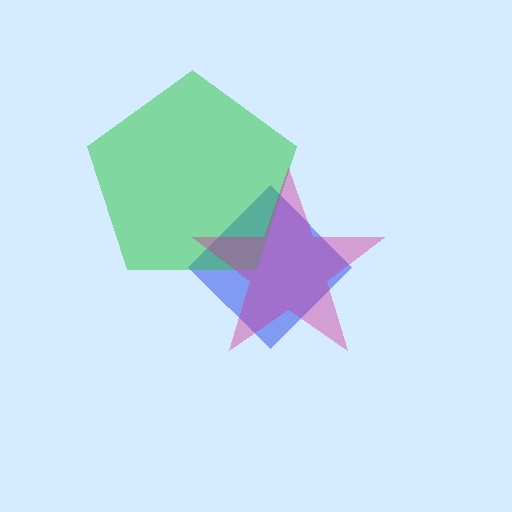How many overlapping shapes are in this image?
There are 3 overlapping shapes in the image.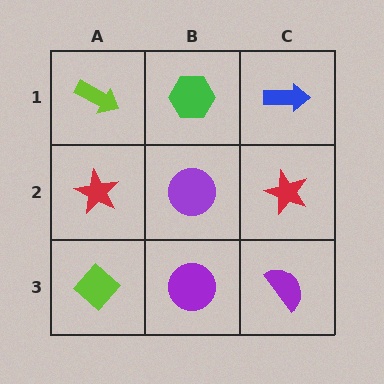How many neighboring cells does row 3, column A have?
2.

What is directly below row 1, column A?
A red star.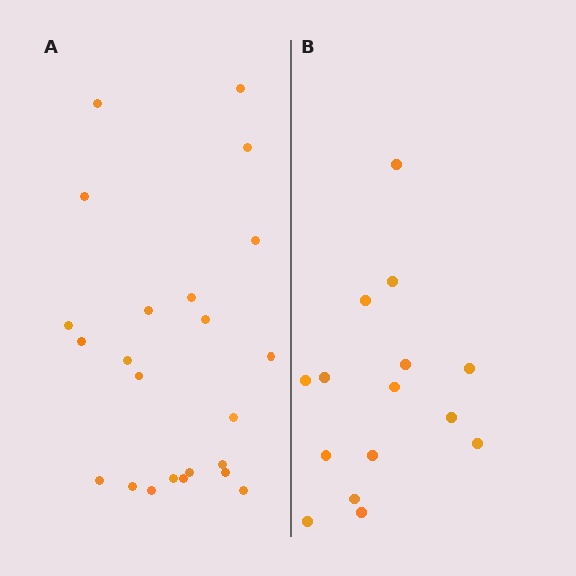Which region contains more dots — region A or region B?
Region A (the left region) has more dots.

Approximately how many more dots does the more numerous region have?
Region A has roughly 8 or so more dots than region B.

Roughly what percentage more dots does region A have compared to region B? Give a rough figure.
About 55% more.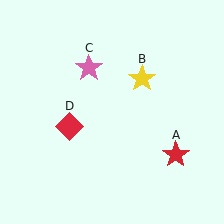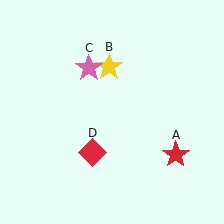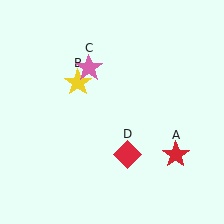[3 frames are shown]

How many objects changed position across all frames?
2 objects changed position: yellow star (object B), red diamond (object D).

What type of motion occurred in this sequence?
The yellow star (object B), red diamond (object D) rotated counterclockwise around the center of the scene.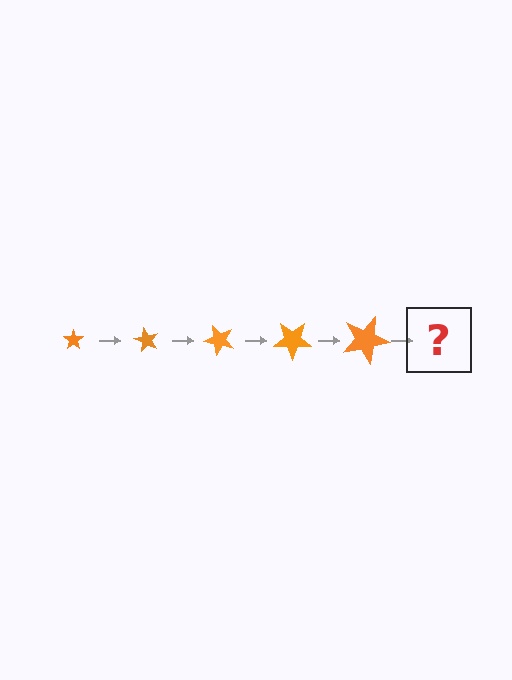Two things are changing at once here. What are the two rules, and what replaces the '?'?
The two rules are that the star grows larger each step and it rotates 60 degrees each step. The '?' should be a star, larger than the previous one and rotated 300 degrees from the start.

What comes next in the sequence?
The next element should be a star, larger than the previous one and rotated 300 degrees from the start.